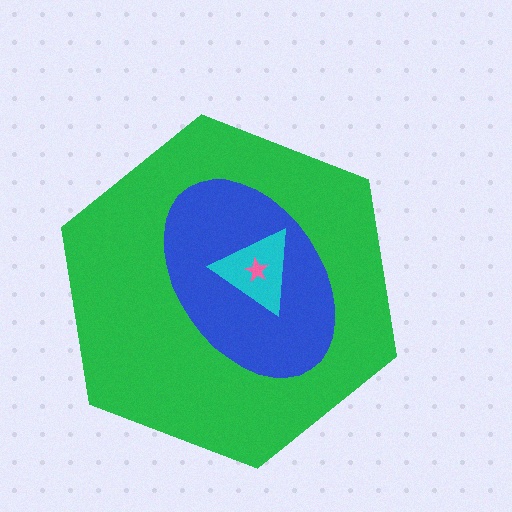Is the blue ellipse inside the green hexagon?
Yes.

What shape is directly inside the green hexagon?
The blue ellipse.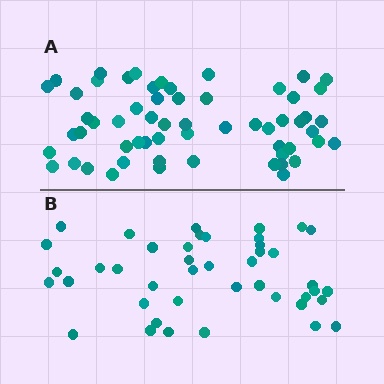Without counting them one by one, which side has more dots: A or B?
Region A (the top region) has more dots.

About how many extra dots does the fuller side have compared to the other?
Region A has approximately 15 more dots than region B.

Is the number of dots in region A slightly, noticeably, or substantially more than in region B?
Region A has noticeably more, but not dramatically so. The ratio is roughly 1.4 to 1.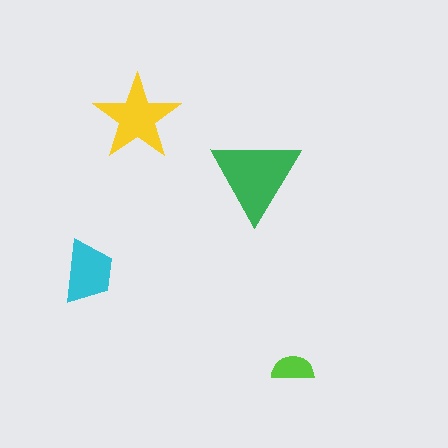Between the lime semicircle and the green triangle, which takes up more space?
The green triangle.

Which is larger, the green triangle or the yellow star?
The green triangle.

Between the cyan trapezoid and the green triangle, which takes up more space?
The green triangle.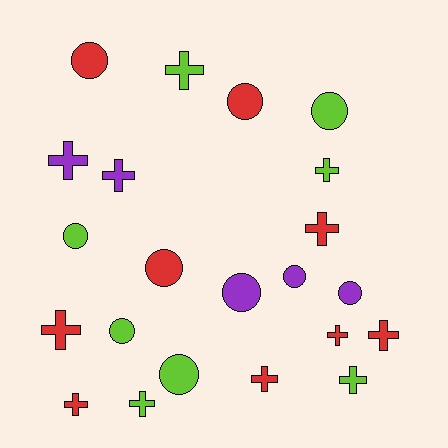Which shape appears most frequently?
Cross, with 12 objects.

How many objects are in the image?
There are 22 objects.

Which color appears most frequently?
Red, with 9 objects.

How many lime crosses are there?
There are 4 lime crosses.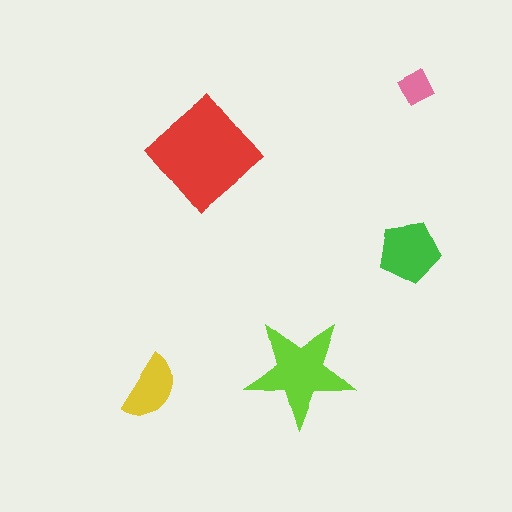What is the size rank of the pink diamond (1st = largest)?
5th.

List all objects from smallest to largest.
The pink diamond, the yellow semicircle, the green pentagon, the lime star, the red diamond.